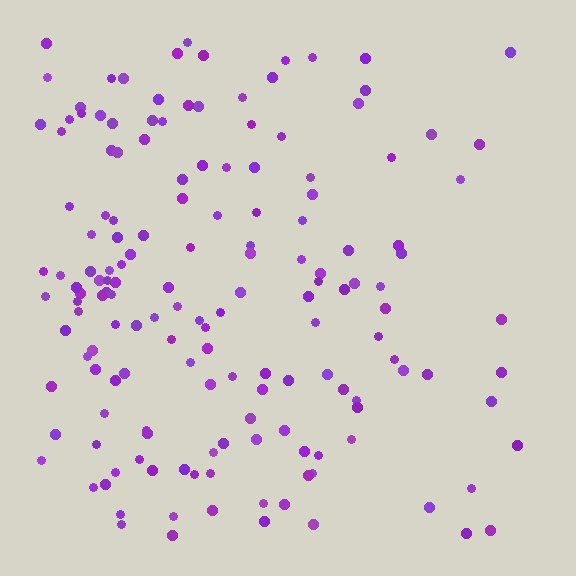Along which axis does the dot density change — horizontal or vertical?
Horizontal.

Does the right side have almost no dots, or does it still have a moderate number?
Still a moderate number, just noticeably fewer than the left.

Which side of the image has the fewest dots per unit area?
The right.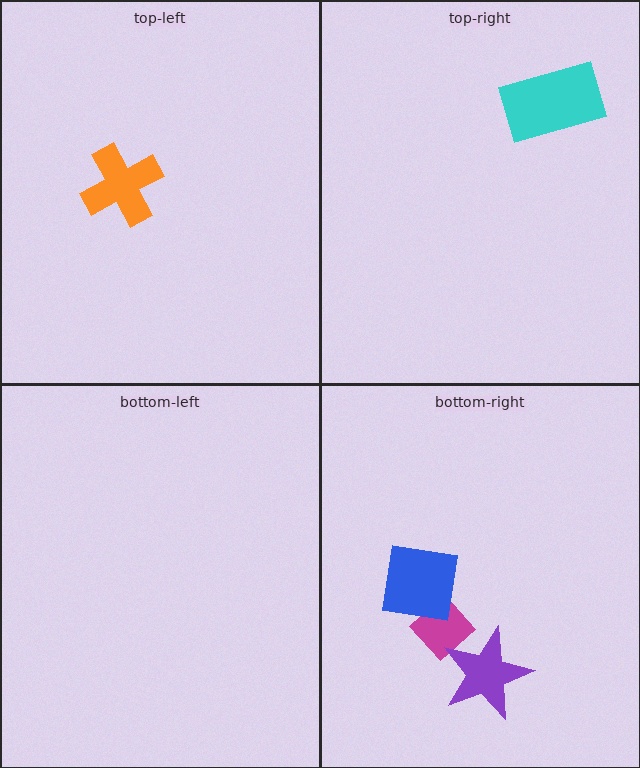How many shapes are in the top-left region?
1.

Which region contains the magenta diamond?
The bottom-right region.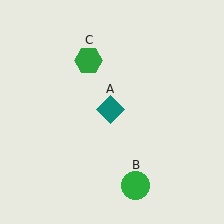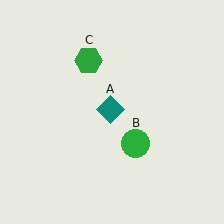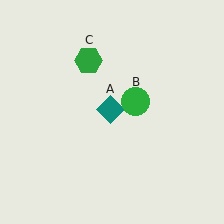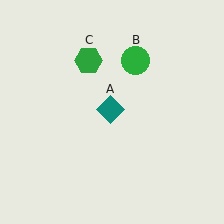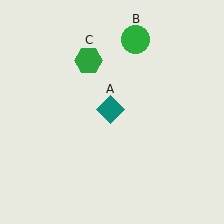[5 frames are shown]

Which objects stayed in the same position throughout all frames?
Teal diamond (object A) and green hexagon (object C) remained stationary.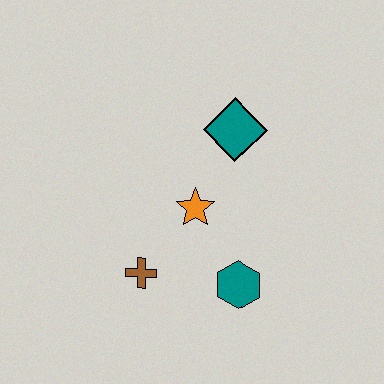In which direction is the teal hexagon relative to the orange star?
The teal hexagon is below the orange star.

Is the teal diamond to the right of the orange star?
Yes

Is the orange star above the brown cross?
Yes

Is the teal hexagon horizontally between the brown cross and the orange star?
No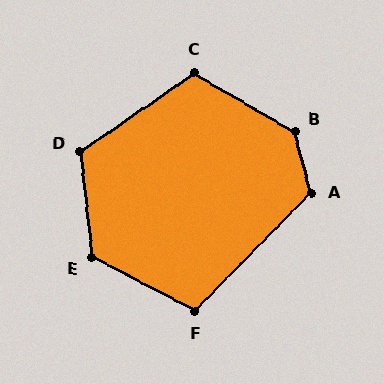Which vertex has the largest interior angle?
B, at approximately 135 degrees.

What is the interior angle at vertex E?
Approximately 124 degrees (obtuse).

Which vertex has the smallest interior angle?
F, at approximately 107 degrees.